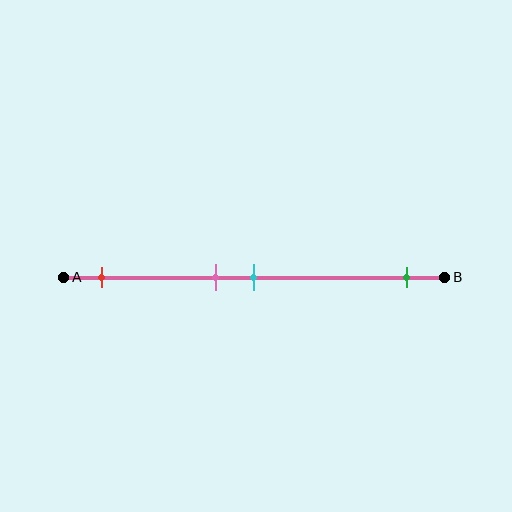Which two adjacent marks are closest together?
The pink and cyan marks are the closest adjacent pair.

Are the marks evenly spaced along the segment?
No, the marks are not evenly spaced.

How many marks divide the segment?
There are 4 marks dividing the segment.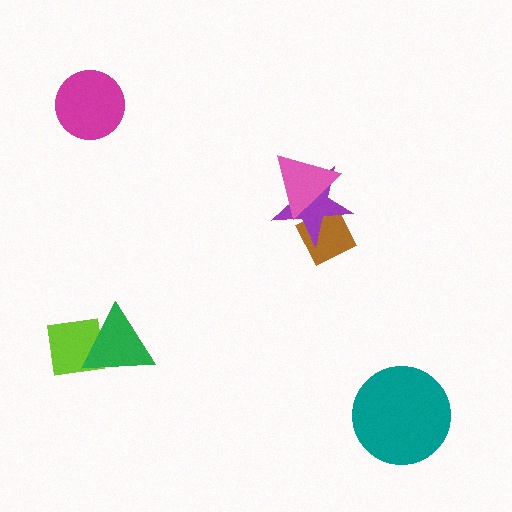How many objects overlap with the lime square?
1 object overlaps with the lime square.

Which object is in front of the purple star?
The pink triangle is in front of the purple star.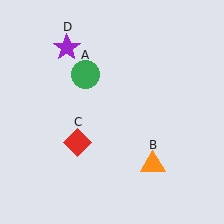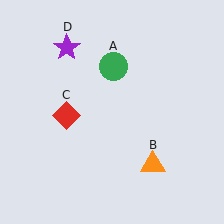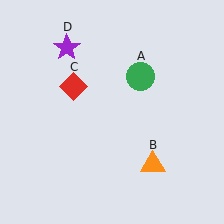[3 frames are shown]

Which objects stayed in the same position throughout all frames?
Orange triangle (object B) and purple star (object D) remained stationary.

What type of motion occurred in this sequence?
The green circle (object A), red diamond (object C) rotated clockwise around the center of the scene.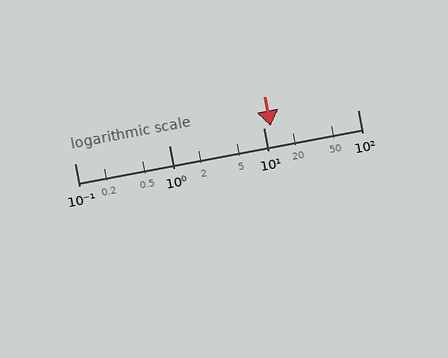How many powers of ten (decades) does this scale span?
The scale spans 3 decades, from 0.1 to 100.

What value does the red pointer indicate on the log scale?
The pointer indicates approximately 12.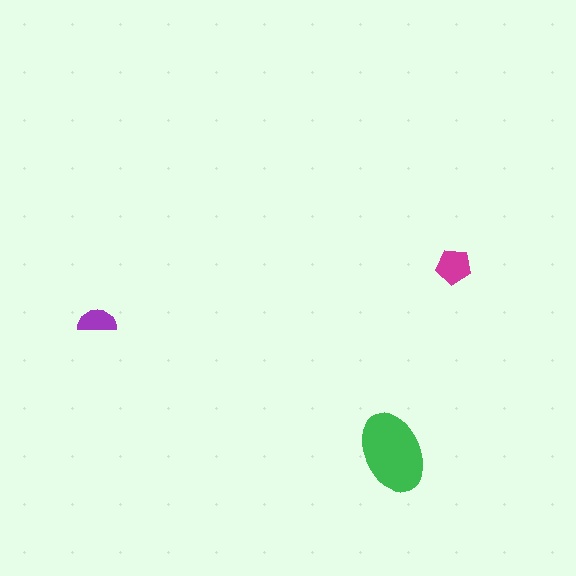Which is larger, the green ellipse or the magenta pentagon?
The green ellipse.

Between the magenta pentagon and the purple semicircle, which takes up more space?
The magenta pentagon.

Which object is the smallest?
The purple semicircle.